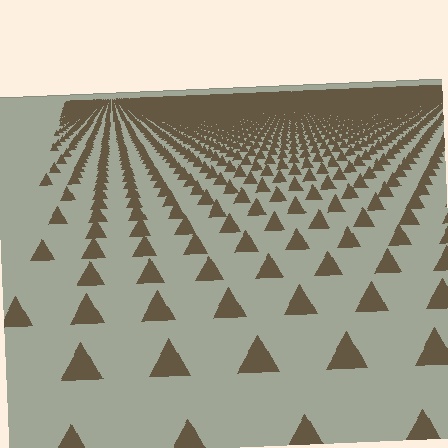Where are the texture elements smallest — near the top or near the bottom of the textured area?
Near the top.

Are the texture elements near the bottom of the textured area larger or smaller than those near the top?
Larger. Near the bottom, elements are closer to the viewer and appear at a bigger on-screen size.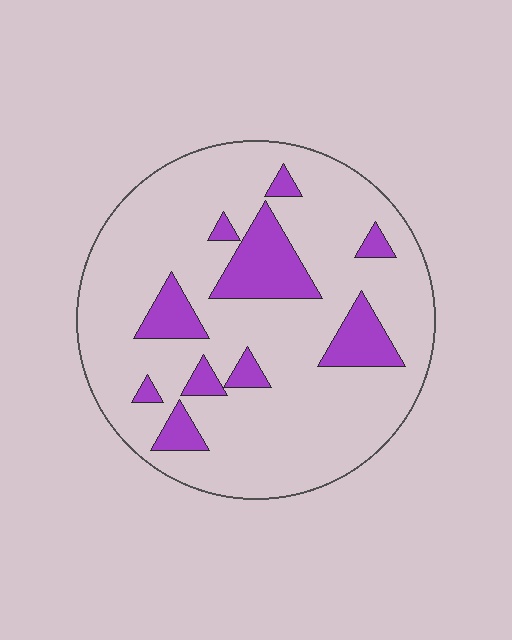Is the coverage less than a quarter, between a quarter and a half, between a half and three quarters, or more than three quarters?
Less than a quarter.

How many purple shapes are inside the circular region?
10.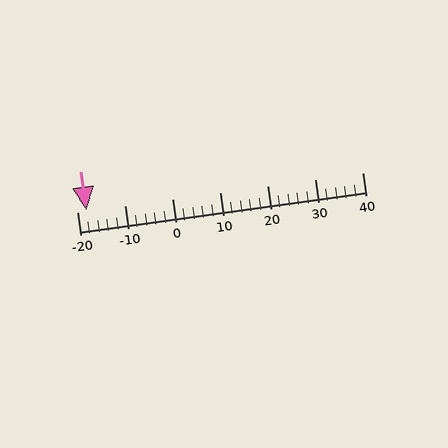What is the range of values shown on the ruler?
The ruler shows values from -20 to 40.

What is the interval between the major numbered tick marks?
The major tick marks are spaced 10 units apart.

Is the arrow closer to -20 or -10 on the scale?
The arrow is closer to -20.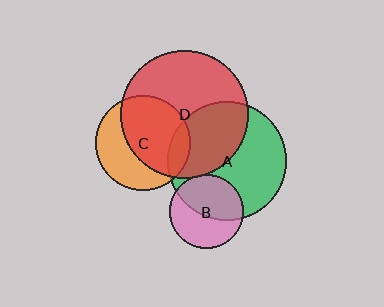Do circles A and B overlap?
Yes.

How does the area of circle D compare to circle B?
Approximately 3.1 times.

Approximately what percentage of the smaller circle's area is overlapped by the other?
Approximately 50%.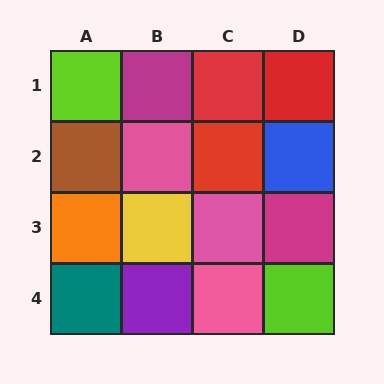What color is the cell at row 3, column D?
Magenta.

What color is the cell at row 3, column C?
Pink.